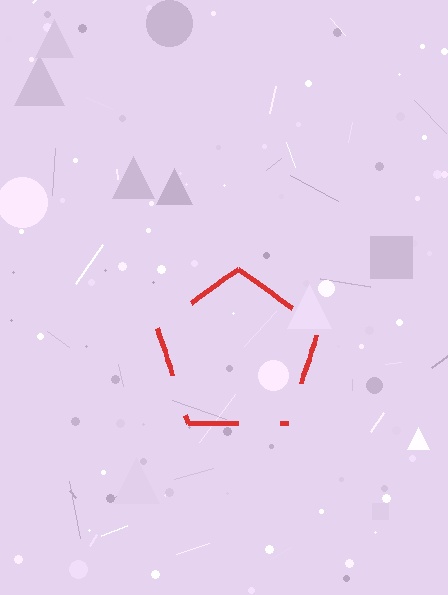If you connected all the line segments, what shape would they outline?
They would outline a pentagon.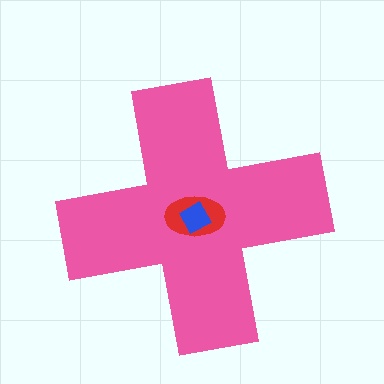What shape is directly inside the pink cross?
The red ellipse.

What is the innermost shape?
The blue diamond.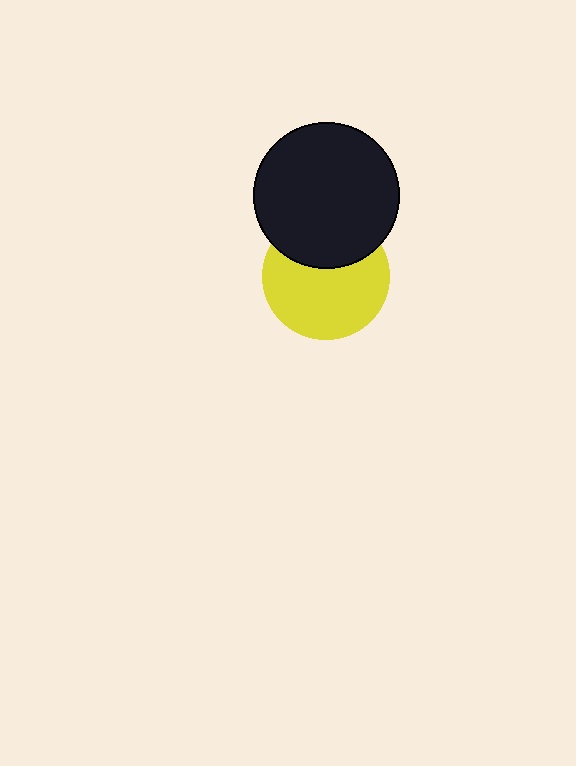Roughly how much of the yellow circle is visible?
Most of it is visible (roughly 66%).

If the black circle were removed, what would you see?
You would see the complete yellow circle.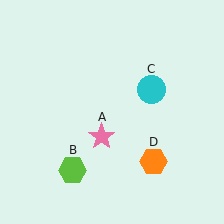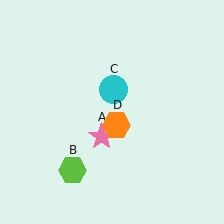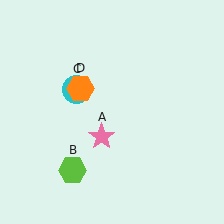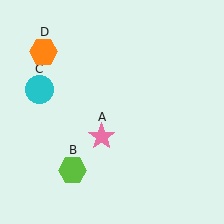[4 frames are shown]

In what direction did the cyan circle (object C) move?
The cyan circle (object C) moved left.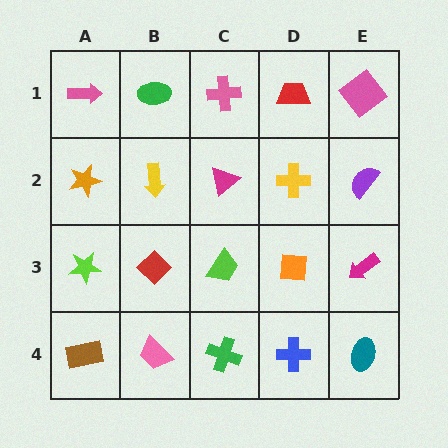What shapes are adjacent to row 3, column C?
A magenta triangle (row 2, column C), a green cross (row 4, column C), a red diamond (row 3, column B), an orange square (row 3, column D).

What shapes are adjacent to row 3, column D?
A yellow cross (row 2, column D), a blue cross (row 4, column D), a lime trapezoid (row 3, column C), a magenta arrow (row 3, column E).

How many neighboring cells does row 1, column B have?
3.